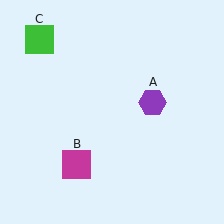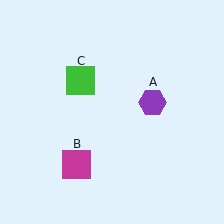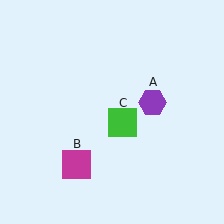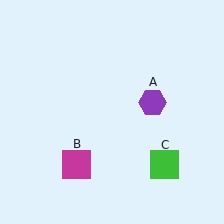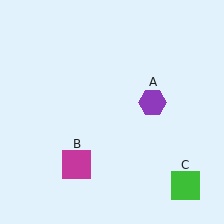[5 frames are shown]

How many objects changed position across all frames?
1 object changed position: green square (object C).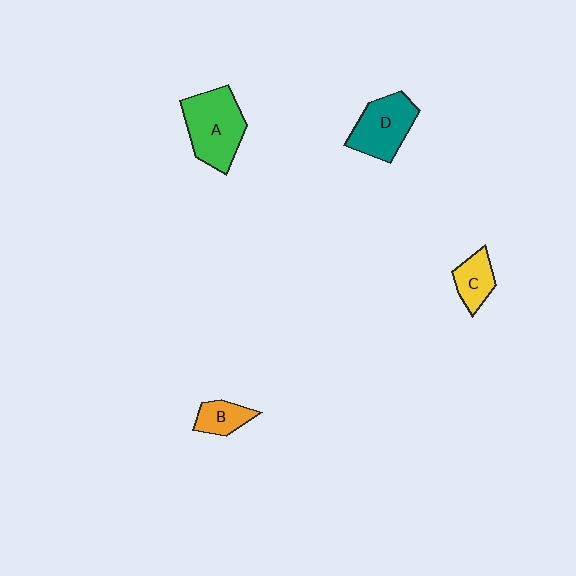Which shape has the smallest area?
Shape B (orange).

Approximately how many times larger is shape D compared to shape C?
Approximately 1.7 times.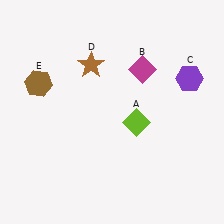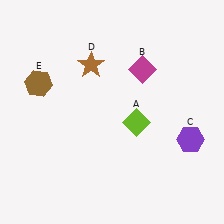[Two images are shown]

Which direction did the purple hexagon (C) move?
The purple hexagon (C) moved down.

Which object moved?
The purple hexagon (C) moved down.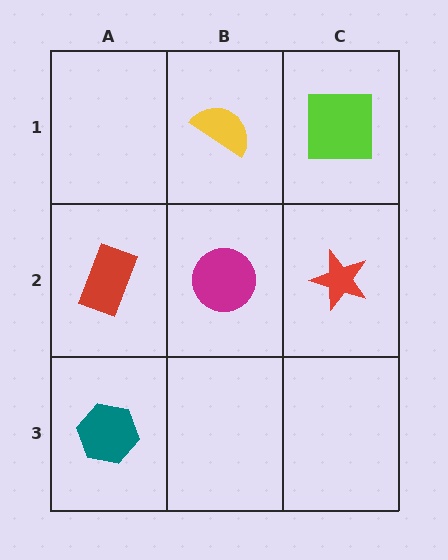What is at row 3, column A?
A teal hexagon.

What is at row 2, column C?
A red star.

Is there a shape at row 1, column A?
No, that cell is empty.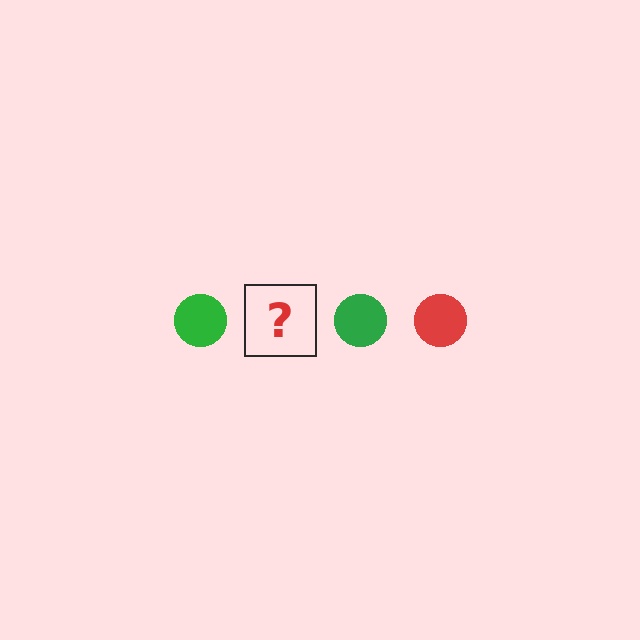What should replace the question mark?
The question mark should be replaced with a red circle.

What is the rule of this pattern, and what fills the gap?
The rule is that the pattern cycles through green, red circles. The gap should be filled with a red circle.